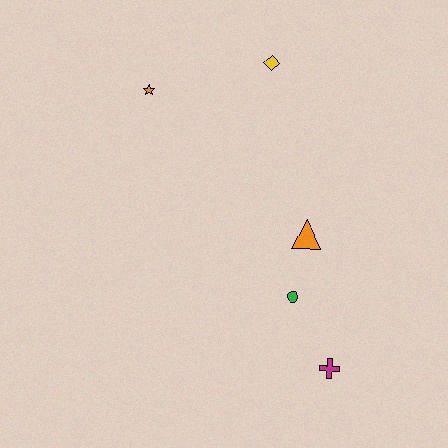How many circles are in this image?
There is 1 circle.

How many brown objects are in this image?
There are no brown objects.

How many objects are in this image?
There are 5 objects.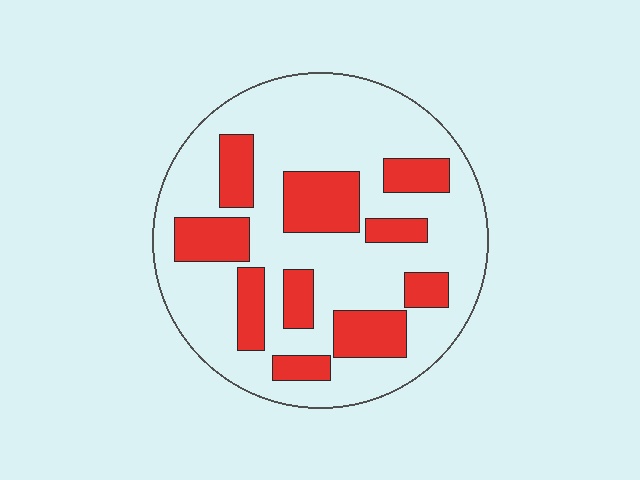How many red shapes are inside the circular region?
10.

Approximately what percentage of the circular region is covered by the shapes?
Approximately 30%.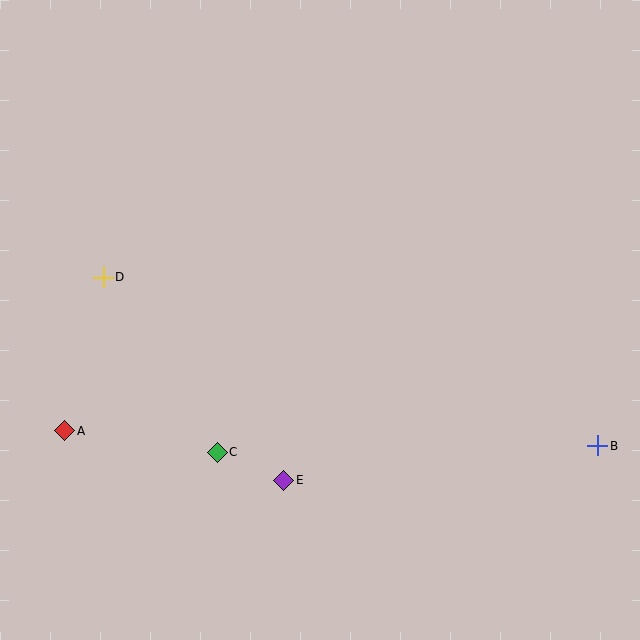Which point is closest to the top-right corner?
Point B is closest to the top-right corner.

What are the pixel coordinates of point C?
Point C is at (217, 453).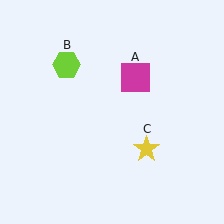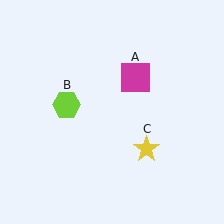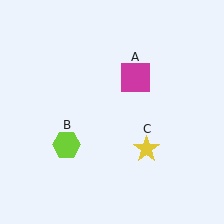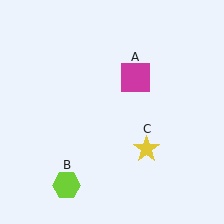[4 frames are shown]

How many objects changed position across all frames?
1 object changed position: lime hexagon (object B).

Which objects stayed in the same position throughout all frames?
Magenta square (object A) and yellow star (object C) remained stationary.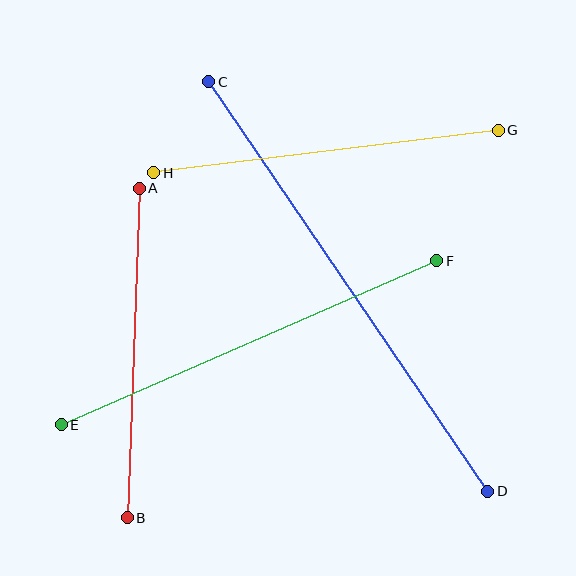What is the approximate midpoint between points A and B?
The midpoint is at approximately (133, 353) pixels.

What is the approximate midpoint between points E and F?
The midpoint is at approximately (249, 343) pixels.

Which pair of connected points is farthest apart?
Points C and D are farthest apart.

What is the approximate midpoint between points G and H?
The midpoint is at approximately (326, 152) pixels.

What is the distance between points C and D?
The distance is approximately 496 pixels.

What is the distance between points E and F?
The distance is approximately 410 pixels.